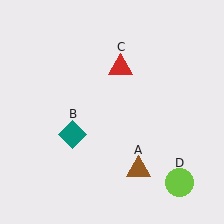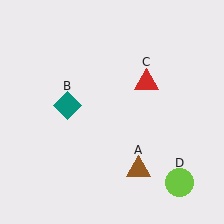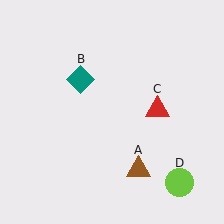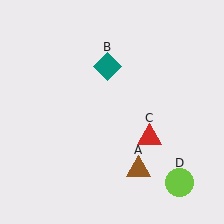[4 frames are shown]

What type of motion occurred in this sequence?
The teal diamond (object B), red triangle (object C) rotated clockwise around the center of the scene.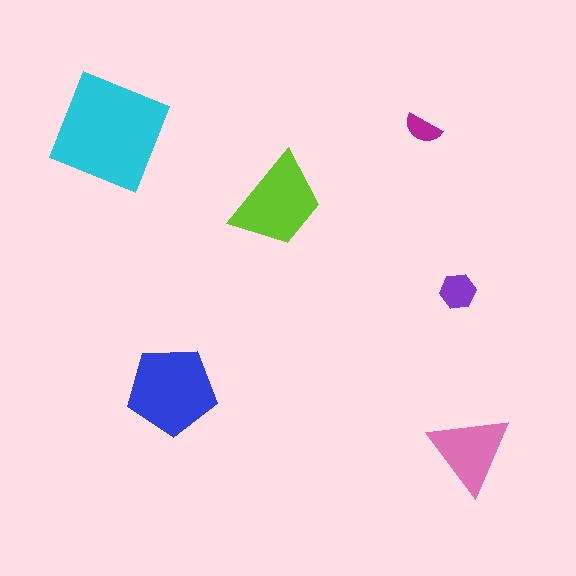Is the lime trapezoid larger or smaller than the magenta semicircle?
Larger.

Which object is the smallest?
The magenta semicircle.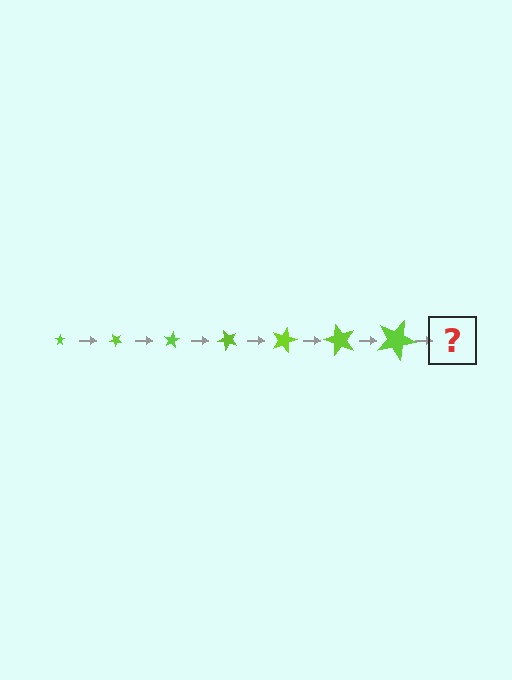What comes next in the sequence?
The next element should be a star, larger than the previous one and rotated 280 degrees from the start.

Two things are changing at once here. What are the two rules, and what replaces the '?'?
The two rules are that the star grows larger each step and it rotates 40 degrees each step. The '?' should be a star, larger than the previous one and rotated 280 degrees from the start.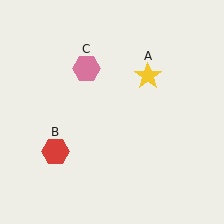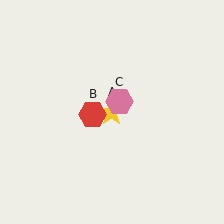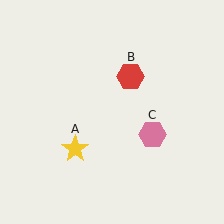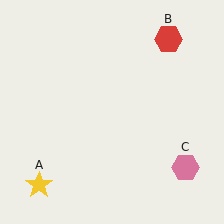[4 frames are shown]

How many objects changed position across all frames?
3 objects changed position: yellow star (object A), red hexagon (object B), pink hexagon (object C).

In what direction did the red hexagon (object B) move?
The red hexagon (object B) moved up and to the right.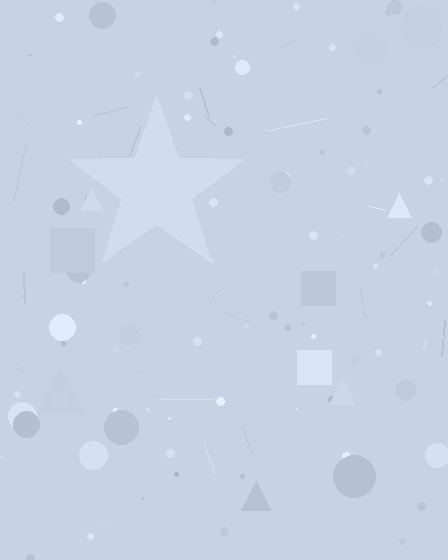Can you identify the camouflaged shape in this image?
The camouflaged shape is a star.